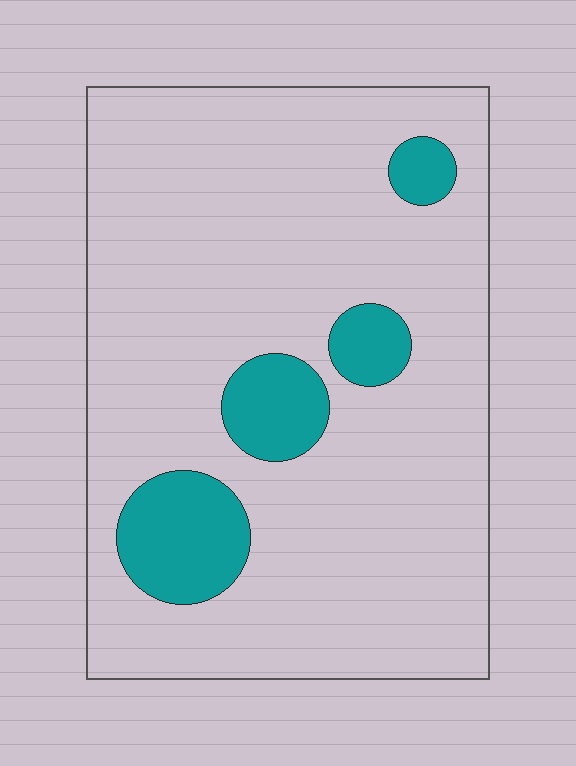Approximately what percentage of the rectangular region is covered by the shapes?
Approximately 15%.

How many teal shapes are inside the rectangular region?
4.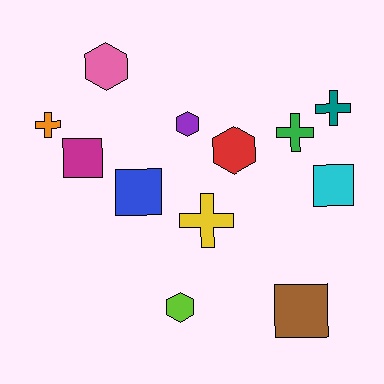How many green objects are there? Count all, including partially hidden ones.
There is 1 green object.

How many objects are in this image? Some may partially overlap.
There are 12 objects.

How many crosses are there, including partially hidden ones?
There are 4 crosses.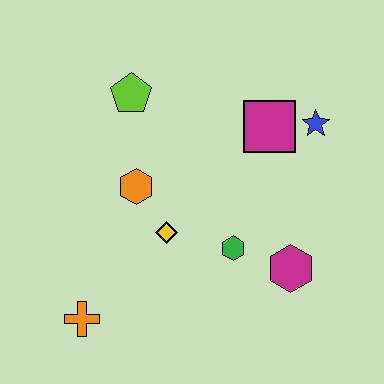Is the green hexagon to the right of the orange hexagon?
Yes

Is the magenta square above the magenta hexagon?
Yes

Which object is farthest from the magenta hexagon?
The lime pentagon is farthest from the magenta hexagon.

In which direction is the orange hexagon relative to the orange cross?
The orange hexagon is above the orange cross.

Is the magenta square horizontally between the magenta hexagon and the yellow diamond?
Yes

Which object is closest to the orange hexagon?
The yellow diamond is closest to the orange hexagon.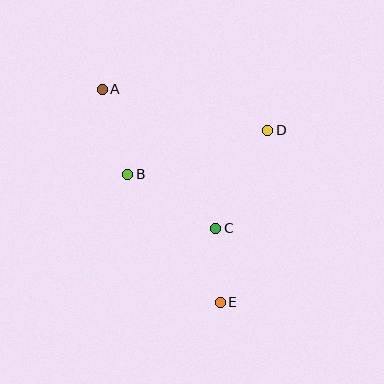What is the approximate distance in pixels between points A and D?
The distance between A and D is approximately 170 pixels.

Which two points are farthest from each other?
Points A and E are farthest from each other.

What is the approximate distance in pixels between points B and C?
The distance between B and C is approximately 103 pixels.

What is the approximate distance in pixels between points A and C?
The distance between A and C is approximately 179 pixels.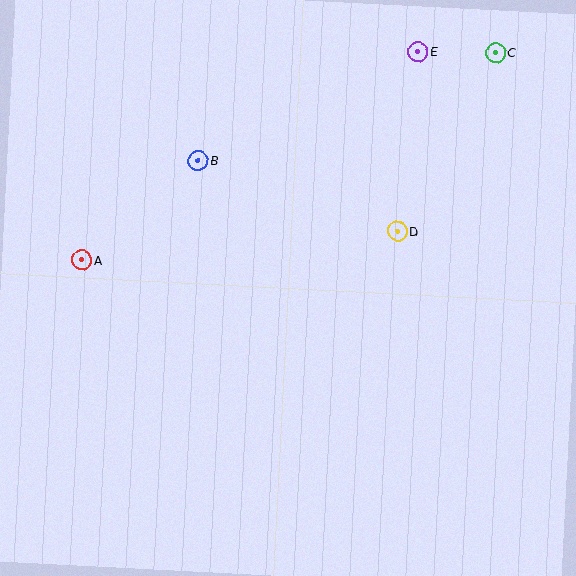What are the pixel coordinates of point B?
Point B is at (198, 161).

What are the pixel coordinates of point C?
Point C is at (496, 53).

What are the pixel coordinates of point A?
Point A is at (82, 260).